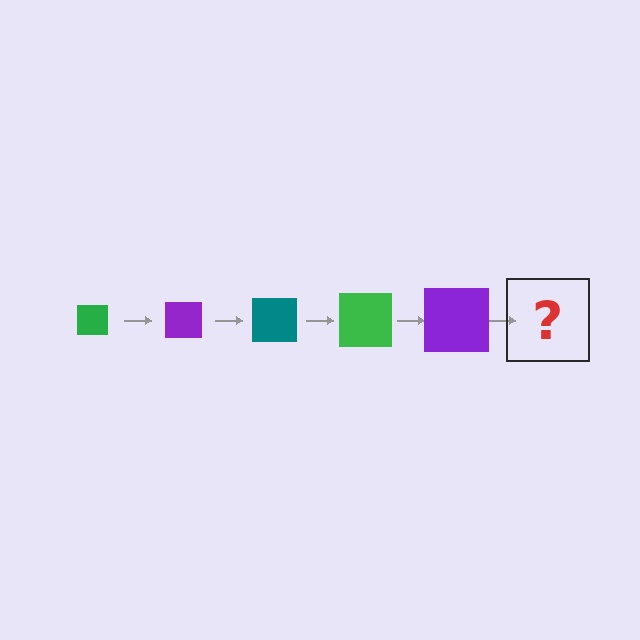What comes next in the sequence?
The next element should be a teal square, larger than the previous one.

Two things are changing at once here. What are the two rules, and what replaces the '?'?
The two rules are that the square grows larger each step and the color cycles through green, purple, and teal. The '?' should be a teal square, larger than the previous one.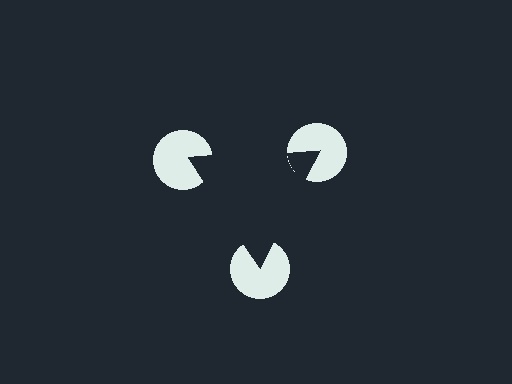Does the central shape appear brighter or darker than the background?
It typically appears slightly darker than the background, even though no actual brightness change is drawn.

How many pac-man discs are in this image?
There are 3 — one at each vertex of the illusory triangle.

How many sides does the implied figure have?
3 sides.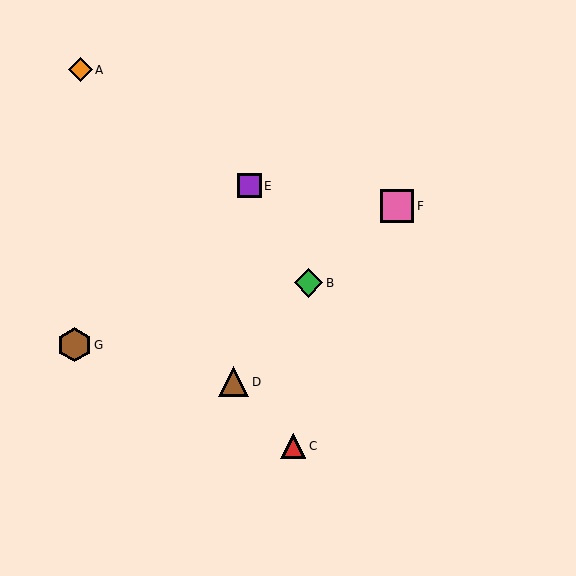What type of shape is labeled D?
Shape D is a brown triangle.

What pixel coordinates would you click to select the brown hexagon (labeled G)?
Click at (74, 345) to select the brown hexagon G.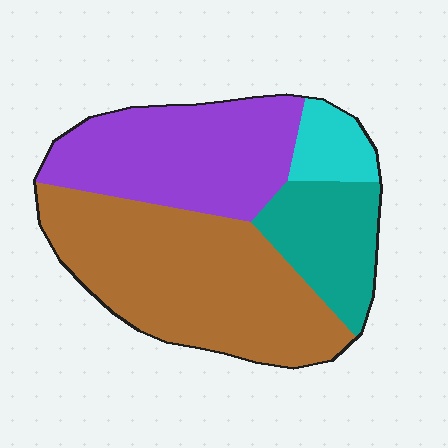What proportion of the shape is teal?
Teal takes up less than a quarter of the shape.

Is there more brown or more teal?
Brown.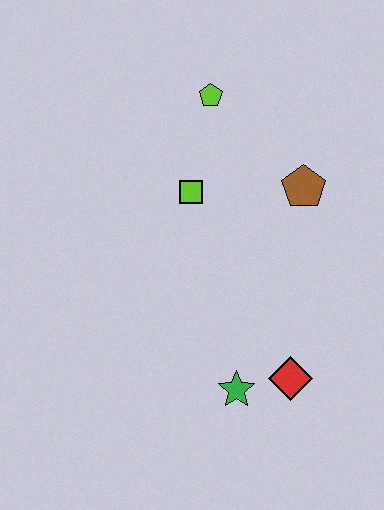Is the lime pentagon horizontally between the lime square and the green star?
Yes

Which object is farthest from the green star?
The lime pentagon is farthest from the green star.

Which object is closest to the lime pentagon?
The lime square is closest to the lime pentagon.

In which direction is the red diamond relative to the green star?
The red diamond is to the right of the green star.